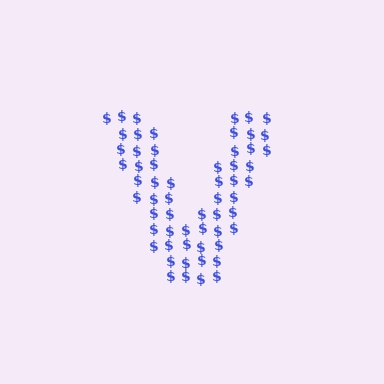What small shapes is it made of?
It is made of small dollar signs.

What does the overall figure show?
The overall figure shows the letter V.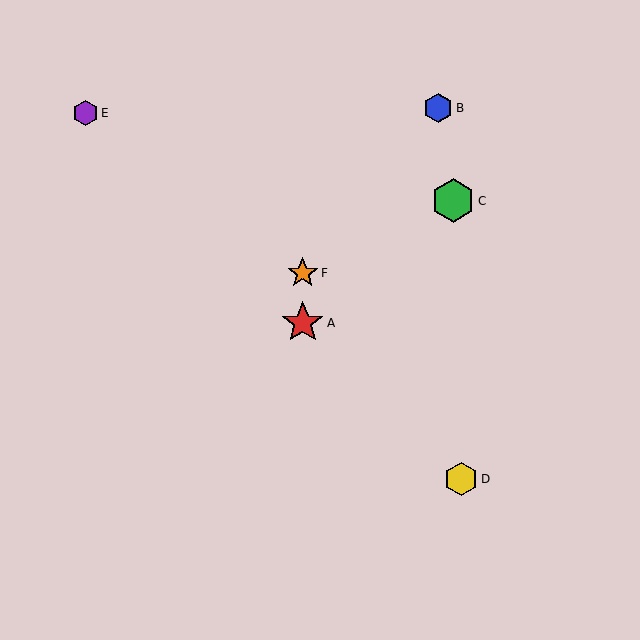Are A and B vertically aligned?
No, A is at x≈303 and B is at x≈438.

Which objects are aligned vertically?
Objects A, F are aligned vertically.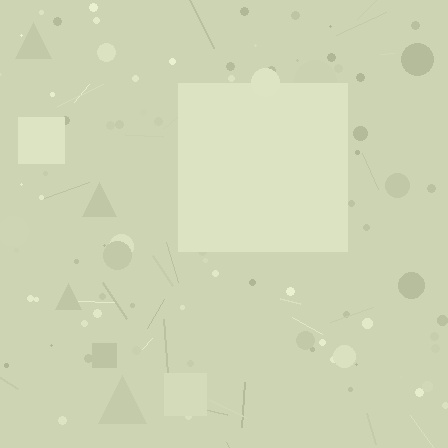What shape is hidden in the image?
A square is hidden in the image.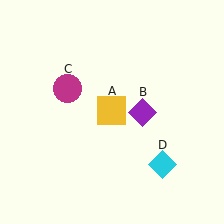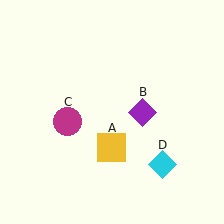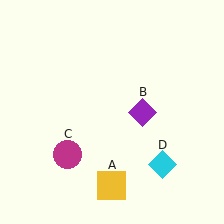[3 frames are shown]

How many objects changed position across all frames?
2 objects changed position: yellow square (object A), magenta circle (object C).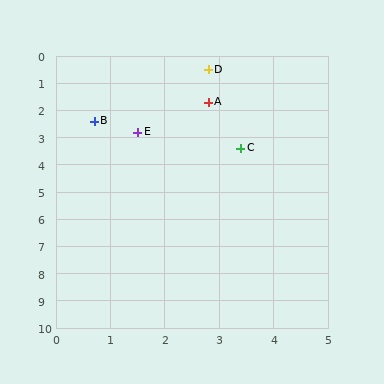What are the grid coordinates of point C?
Point C is at approximately (3.4, 3.4).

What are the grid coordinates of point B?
Point B is at approximately (0.7, 2.4).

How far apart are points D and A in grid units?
Points D and A are about 1.2 grid units apart.